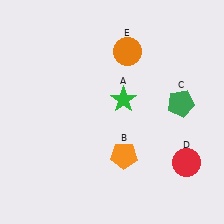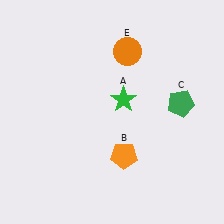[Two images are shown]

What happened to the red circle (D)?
The red circle (D) was removed in Image 2. It was in the bottom-right area of Image 1.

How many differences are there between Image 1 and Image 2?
There is 1 difference between the two images.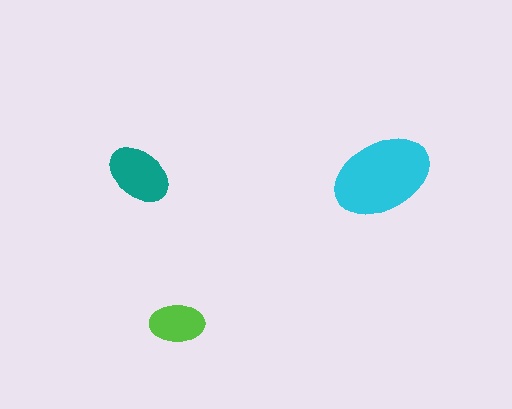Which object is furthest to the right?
The cyan ellipse is rightmost.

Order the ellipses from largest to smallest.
the cyan one, the teal one, the lime one.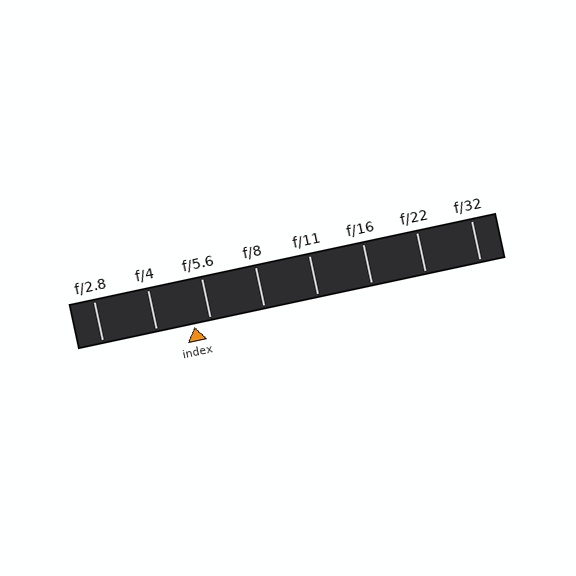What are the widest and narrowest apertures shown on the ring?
The widest aperture shown is f/2.8 and the narrowest is f/32.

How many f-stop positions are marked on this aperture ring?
There are 8 f-stop positions marked.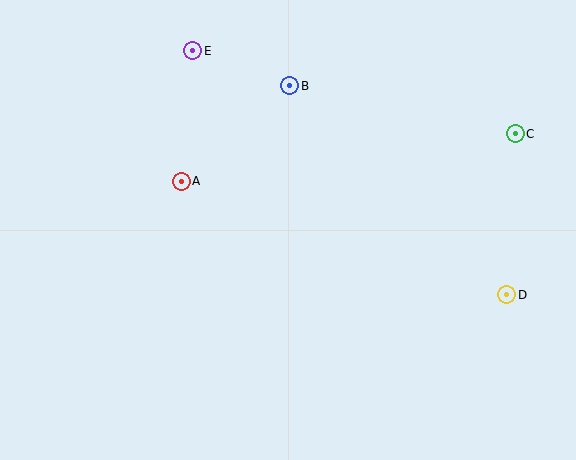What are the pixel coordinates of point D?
Point D is at (507, 295).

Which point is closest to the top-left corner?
Point E is closest to the top-left corner.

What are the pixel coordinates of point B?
Point B is at (290, 86).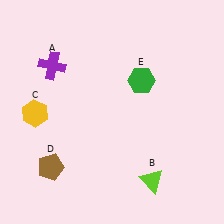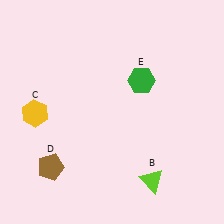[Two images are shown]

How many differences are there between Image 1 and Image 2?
There is 1 difference between the two images.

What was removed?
The purple cross (A) was removed in Image 2.